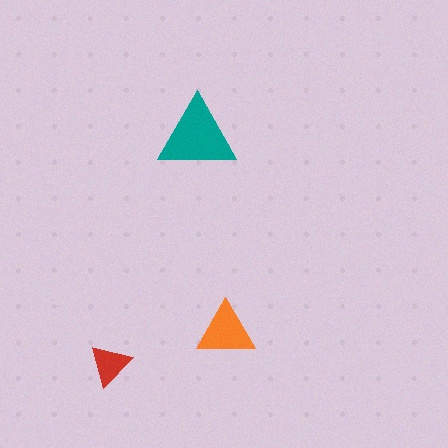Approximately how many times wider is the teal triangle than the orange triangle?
About 1.5 times wider.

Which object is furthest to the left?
The red triangle is leftmost.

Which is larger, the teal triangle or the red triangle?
The teal one.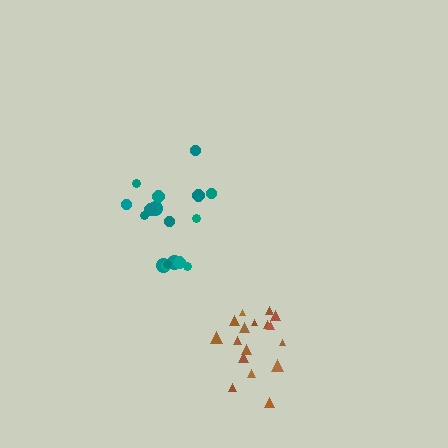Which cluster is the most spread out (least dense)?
Teal.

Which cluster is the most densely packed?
Brown.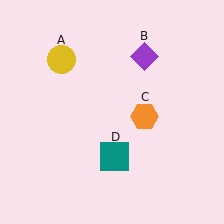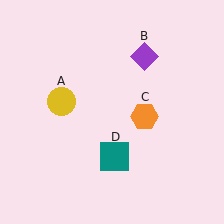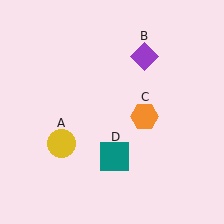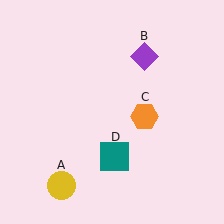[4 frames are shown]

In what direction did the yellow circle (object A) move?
The yellow circle (object A) moved down.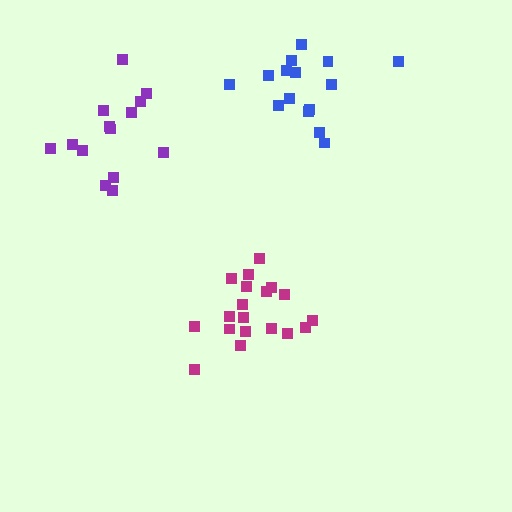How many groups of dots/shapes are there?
There are 3 groups.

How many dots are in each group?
Group 1: 15 dots, Group 2: 19 dots, Group 3: 14 dots (48 total).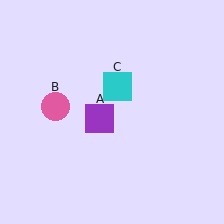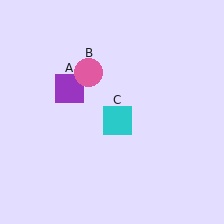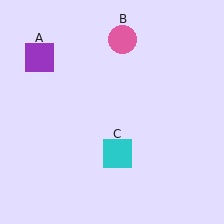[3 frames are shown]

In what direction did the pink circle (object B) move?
The pink circle (object B) moved up and to the right.